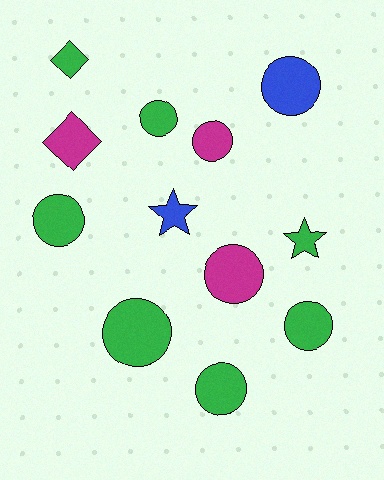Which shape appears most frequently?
Circle, with 8 objects.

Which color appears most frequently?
Green, with 7 objects.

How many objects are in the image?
There are 12 objects.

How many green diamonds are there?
There is 1 green diamond.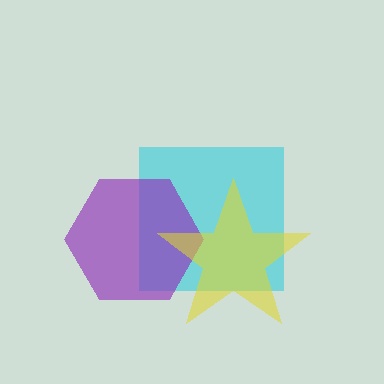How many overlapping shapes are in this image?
There are 3 overlapping shapes in the image.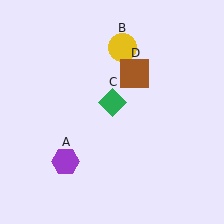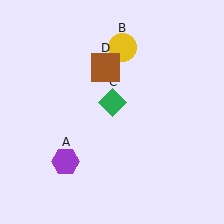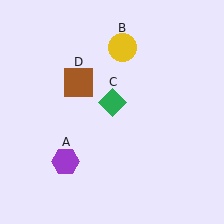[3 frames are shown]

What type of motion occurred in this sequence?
The brown square (object D) rotated counterclockwise around the center of the scene.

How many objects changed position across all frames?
1 object changed position: brown square (object D).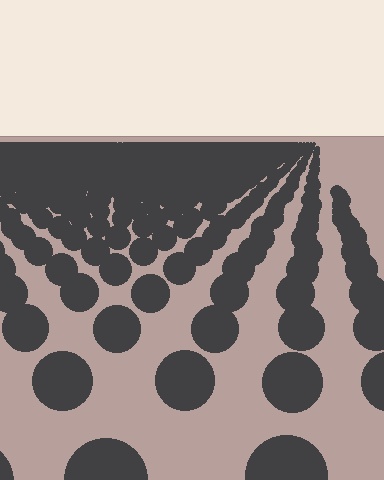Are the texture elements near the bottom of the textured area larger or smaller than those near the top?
Larger. Near the bottom, elements are closer to the viewer and appear at a bigger on-screen size.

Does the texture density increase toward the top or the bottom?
Density increases toward the top.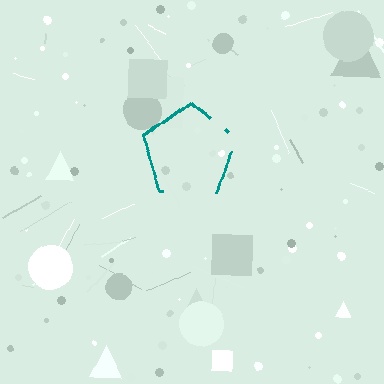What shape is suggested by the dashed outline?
The dashed outline suggests a pentagon.